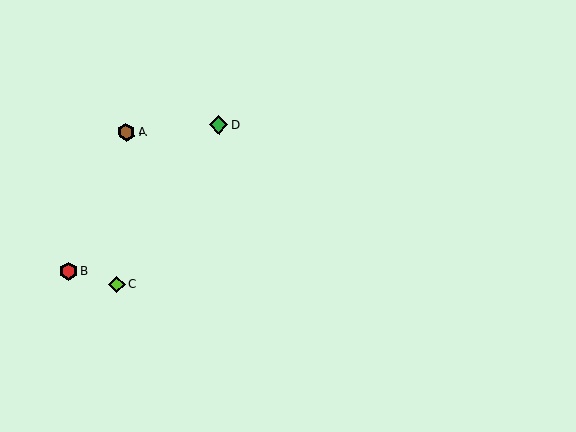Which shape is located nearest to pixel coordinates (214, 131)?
The green diamond (labeled D) at (219, 125) is nearest to that location.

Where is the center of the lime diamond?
The center of the lime diamond is at (117, 284).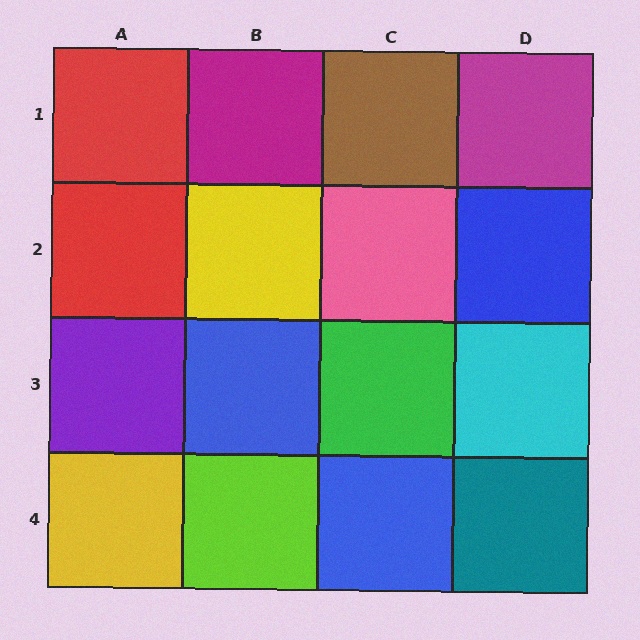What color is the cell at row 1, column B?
Magenta.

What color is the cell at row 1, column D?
Magenta.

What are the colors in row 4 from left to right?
Yellow, lime, blue, teal.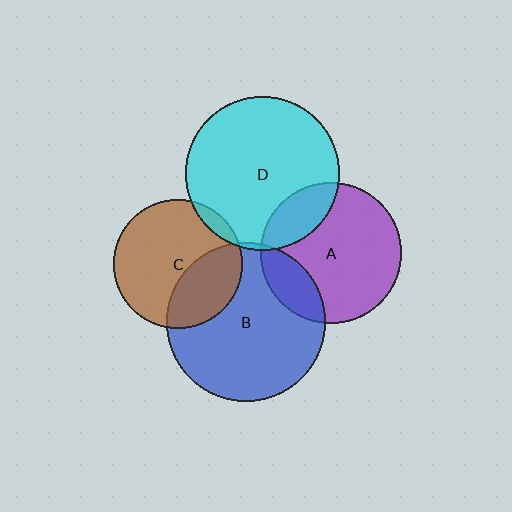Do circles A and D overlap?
Yes.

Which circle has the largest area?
Circle B (blue).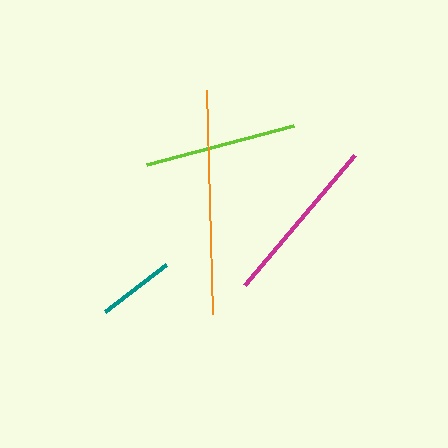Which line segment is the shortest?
The teal line is the shortest at approximately 77 pixels.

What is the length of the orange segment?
The orange segment is approximately 223 pixels long.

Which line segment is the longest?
The orange line is the longest at approximately 223 pixels.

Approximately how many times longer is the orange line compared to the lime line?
The orange line is approximately 1.5 times the length of the lime line.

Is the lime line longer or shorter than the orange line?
The orange line is longer than the lime line.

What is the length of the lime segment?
The lime segment is approximately 152 pixels long.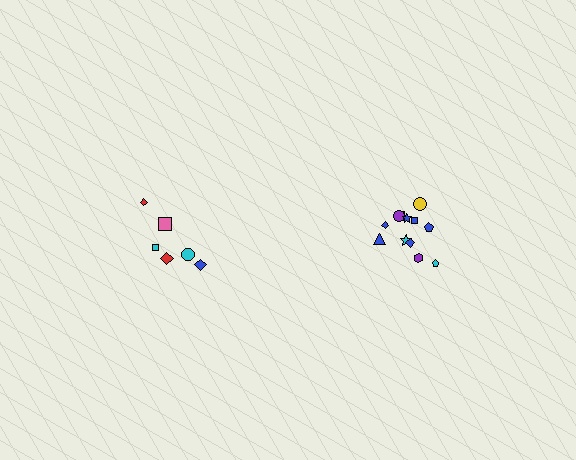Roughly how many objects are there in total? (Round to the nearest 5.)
Roughly 20 objects in total.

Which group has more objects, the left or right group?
The right group.